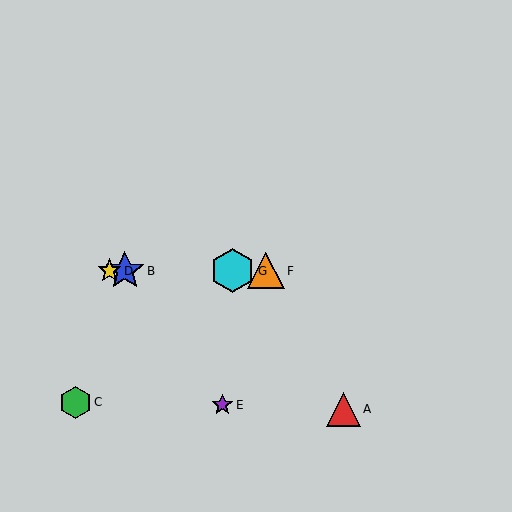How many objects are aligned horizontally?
4 objects (B, D, F, G) are aligned horizontally.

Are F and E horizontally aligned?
No, F is at y≈271 and E is at y≈405.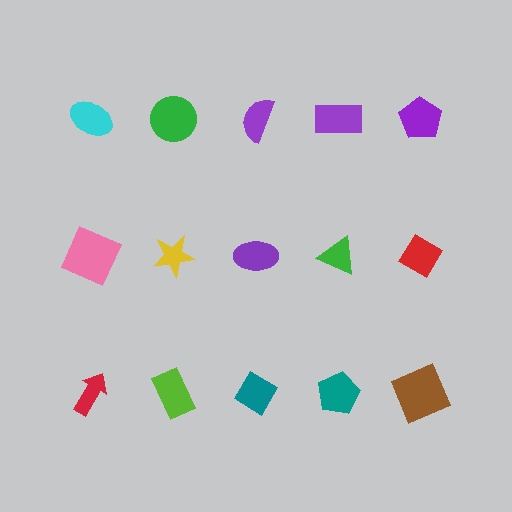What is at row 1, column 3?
A purple semicircle.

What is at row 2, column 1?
A pink square.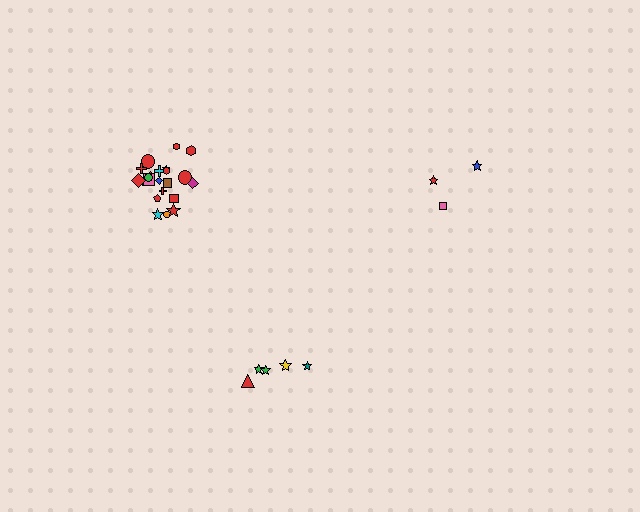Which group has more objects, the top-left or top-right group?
The top-left group.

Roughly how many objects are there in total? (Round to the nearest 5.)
Roughly 30 objects in total.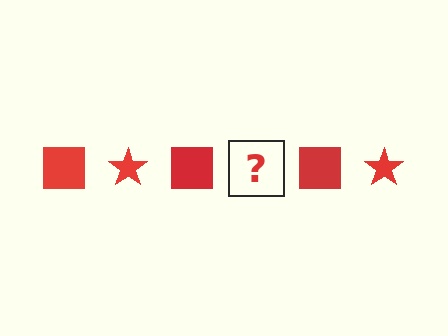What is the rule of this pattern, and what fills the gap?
The rule is that the pattern cycles through square, star shapes in red. The gap should be filled with a red star.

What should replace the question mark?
The question mark should be replaced with a red star.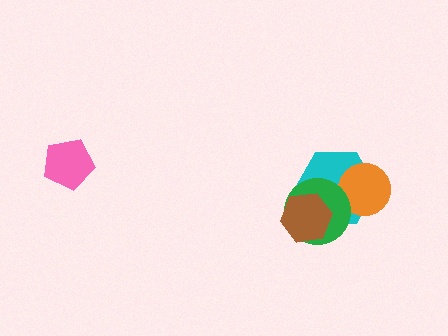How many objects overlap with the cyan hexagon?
3 objects overlap with the cyan hexagon.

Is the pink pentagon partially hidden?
No, no other shape covers it.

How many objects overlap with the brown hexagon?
2 objects overlap with the brown hexagon.